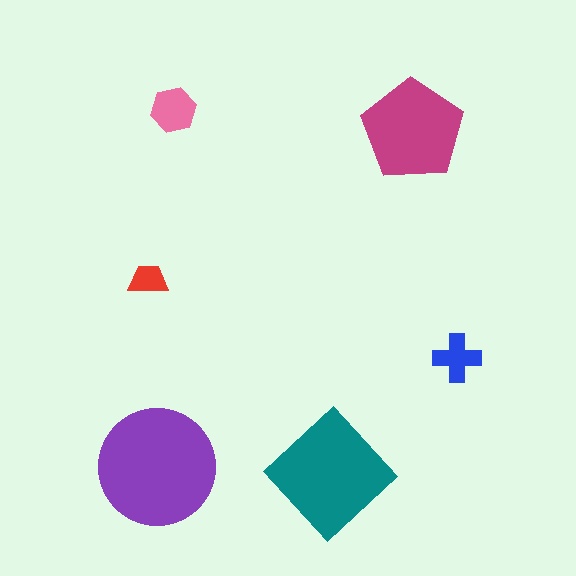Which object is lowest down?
The teal diamond is bottommost.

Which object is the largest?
The purple circle.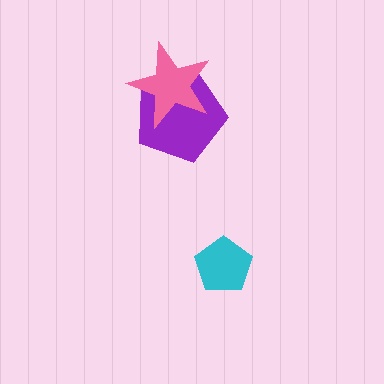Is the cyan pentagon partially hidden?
No, no other shape covers it.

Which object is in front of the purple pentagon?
The pink star is in front of the purple pentagon.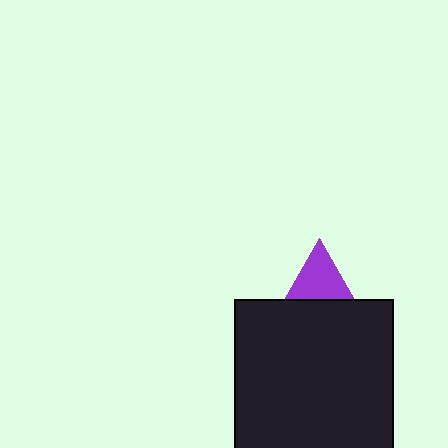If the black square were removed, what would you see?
You would see the complete purple triangle.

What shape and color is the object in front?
The object in front is a black square.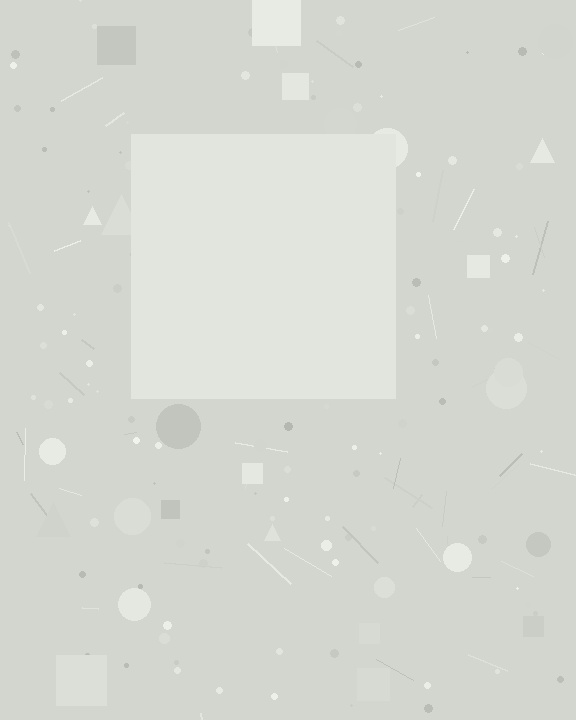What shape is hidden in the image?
A square is hidden in the image.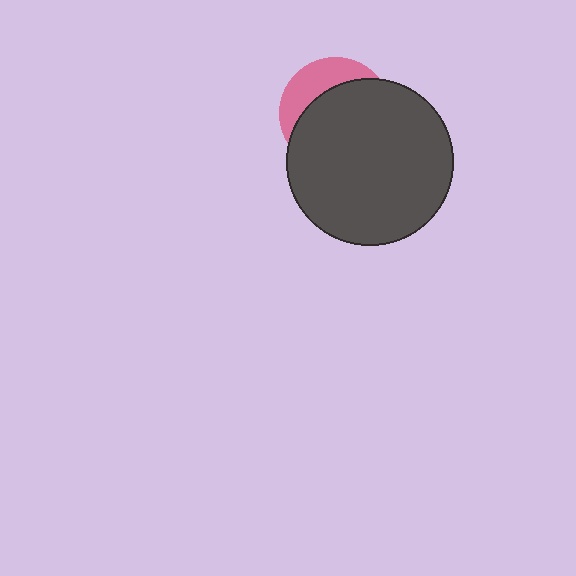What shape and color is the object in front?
The object in front is a dark gray circle.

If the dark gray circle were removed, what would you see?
You would see the complete pink circle.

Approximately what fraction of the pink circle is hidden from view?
Roughly 70% of the pink circle is hidden behind the dark gray circle.